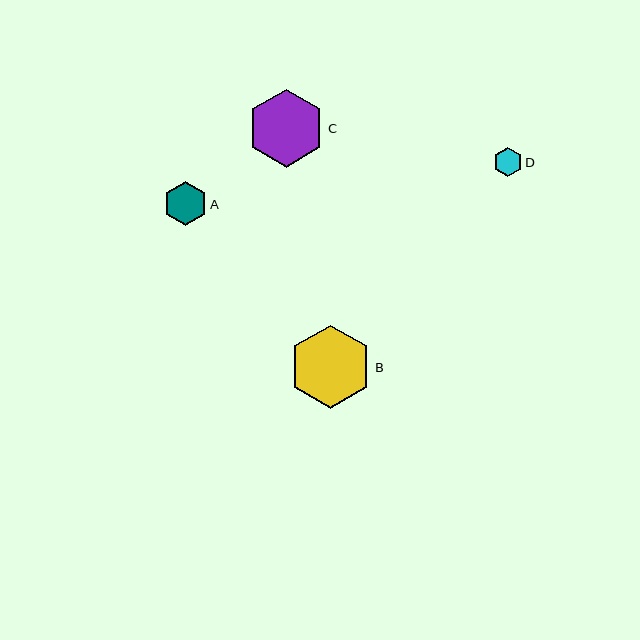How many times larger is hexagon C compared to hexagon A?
Hexagon C is approximately 1.8 times the size of hexagon A.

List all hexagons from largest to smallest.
From largest to smallest: B, C, A, D.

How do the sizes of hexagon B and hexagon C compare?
Hexagon B and hexagon C are approximately the same size.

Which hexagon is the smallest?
Hexagon D is the smallest with a size of approximately 29 pixels.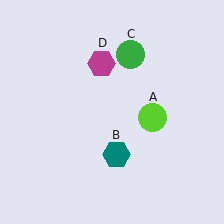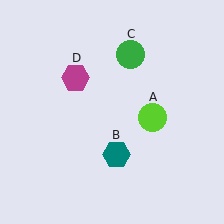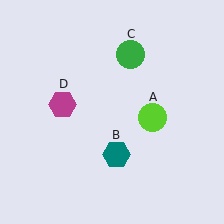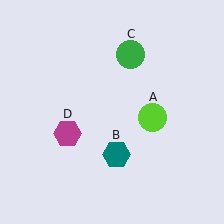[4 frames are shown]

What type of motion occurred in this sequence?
The magenta hexagon (object D) rotated counterclockwise around the center of the scene.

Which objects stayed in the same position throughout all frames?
Lime circle (object A) and teal hexagon (object B) and green circle (object C) remained stationary.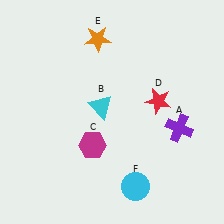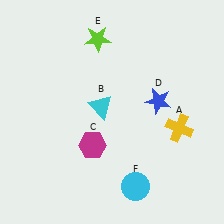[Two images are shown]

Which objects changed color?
A changed from purple to yellow. D changed from red to blue. E changed from orange to lime.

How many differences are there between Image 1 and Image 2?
There are 3 differences between the two images.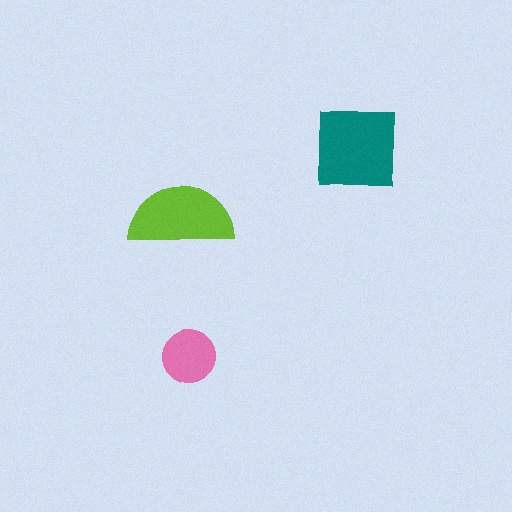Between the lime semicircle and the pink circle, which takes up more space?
The lime semicircle.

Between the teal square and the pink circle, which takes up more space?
The teal square.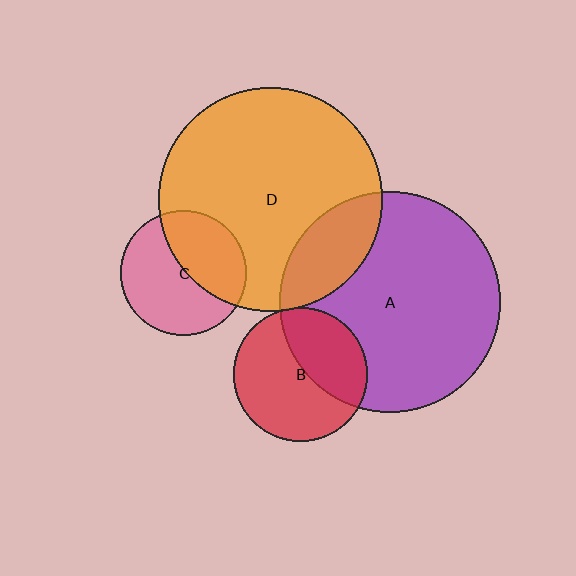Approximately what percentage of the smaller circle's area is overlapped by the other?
Approximately 40%.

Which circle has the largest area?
Circle D (orange).